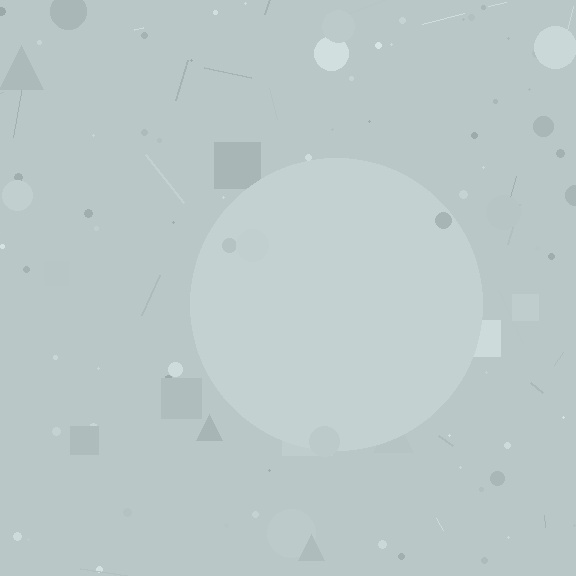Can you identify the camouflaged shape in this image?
The camouflaged shape is a circle.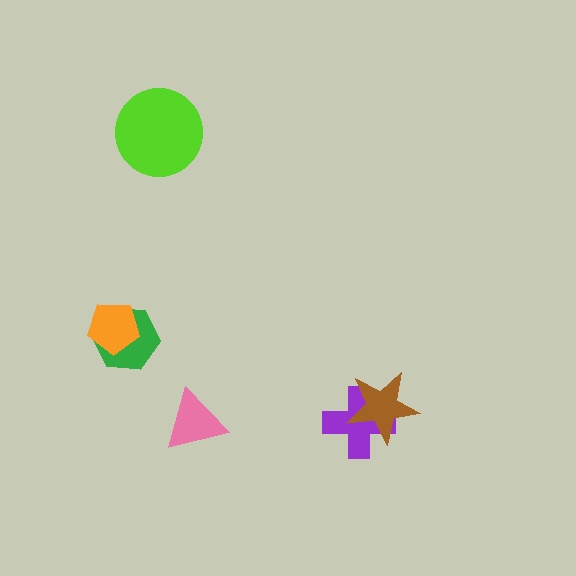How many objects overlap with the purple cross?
1 object overlaps with the purple cross.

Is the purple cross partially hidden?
Yes, it is partially covered by another shape.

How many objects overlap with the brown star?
1 object overlaps with the brown star.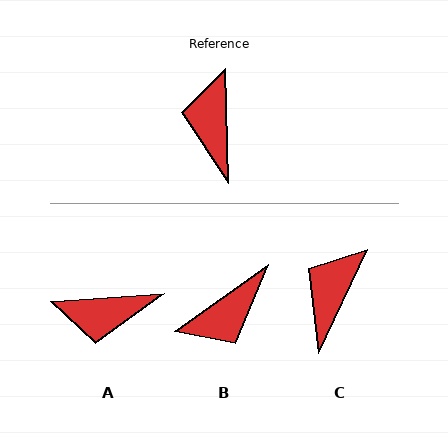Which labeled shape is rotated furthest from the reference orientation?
B, about 124 degrees away.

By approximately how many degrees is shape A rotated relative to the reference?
Approximately 92 degrees counter-clockwise.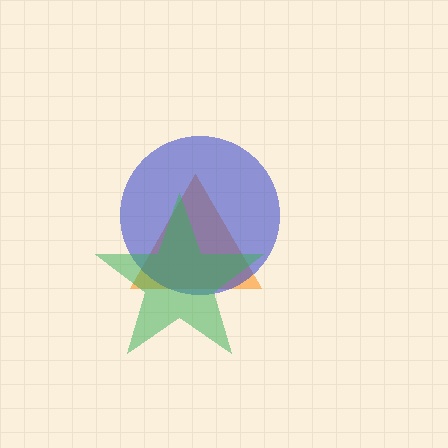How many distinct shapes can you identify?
There are 3 distinct shapes: an orange triangle, a blue circle, a green star.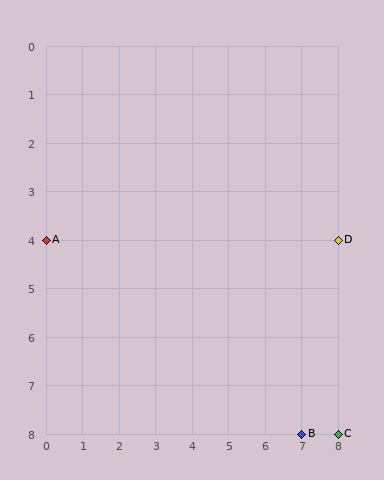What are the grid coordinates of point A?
Point A is at grid coordinates (0, 4).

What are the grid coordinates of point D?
Point D is at grid coordinates (8, 4).